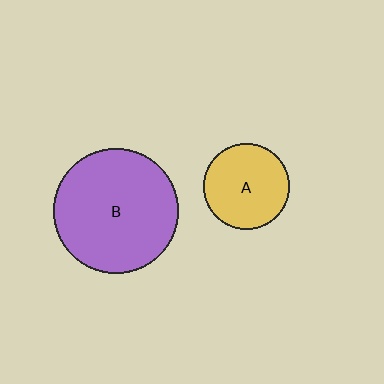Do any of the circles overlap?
No, none of the circles overlap.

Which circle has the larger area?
Circle B (purple).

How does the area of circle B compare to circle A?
Approximately 2.1 times.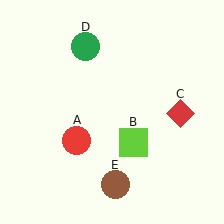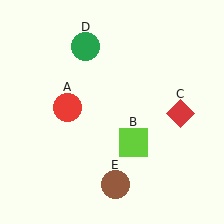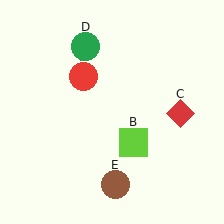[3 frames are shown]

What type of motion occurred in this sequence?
The red circle (object A) rotated clockwise around the center of the scene.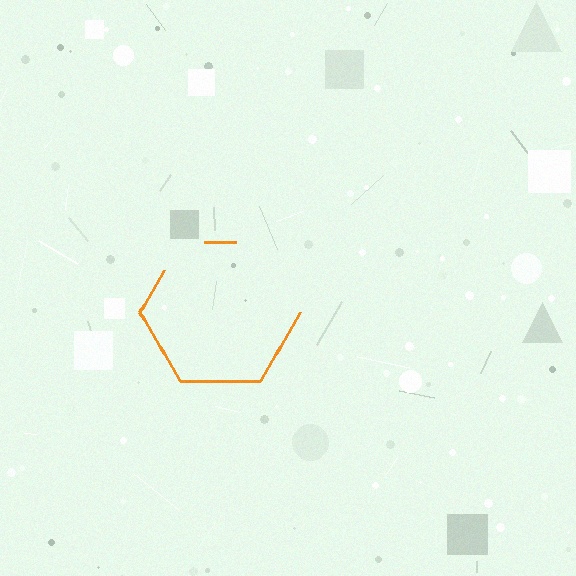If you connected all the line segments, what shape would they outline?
They would outline a hexagon.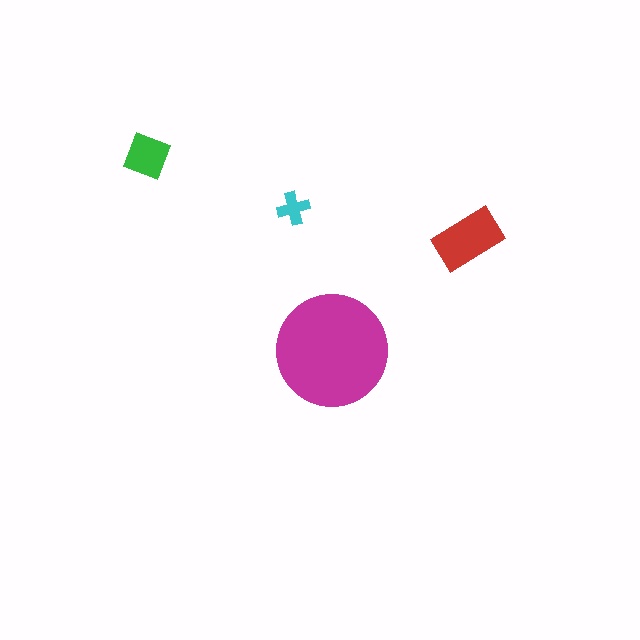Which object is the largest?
The magenta circle.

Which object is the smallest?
The cyan cross.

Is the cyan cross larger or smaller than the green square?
Smaller.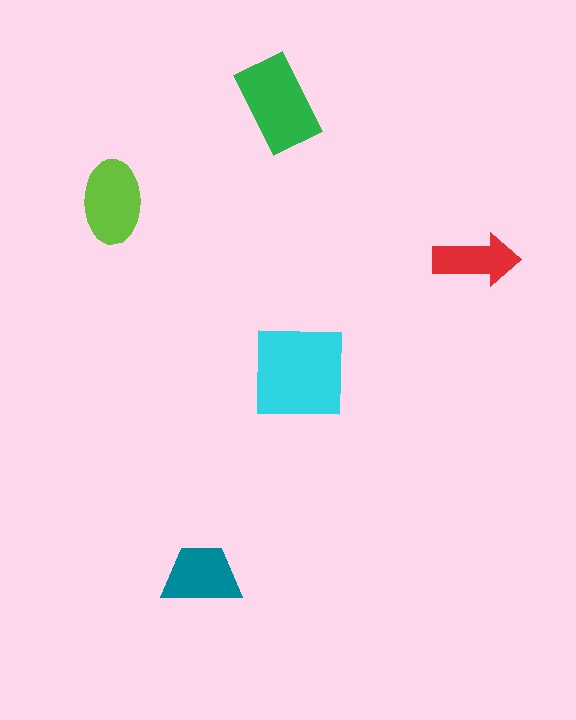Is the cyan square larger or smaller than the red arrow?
Larger.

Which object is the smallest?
The red arrow.